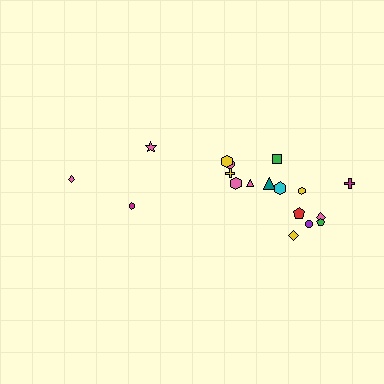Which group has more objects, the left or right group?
The right group.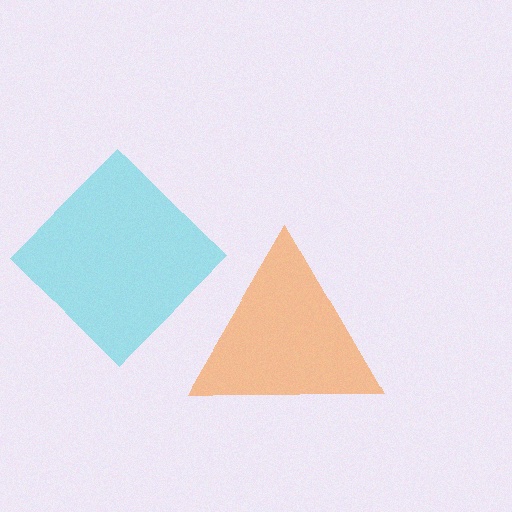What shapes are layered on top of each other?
The layered shapes are: a cyan diamond, an orange triangle.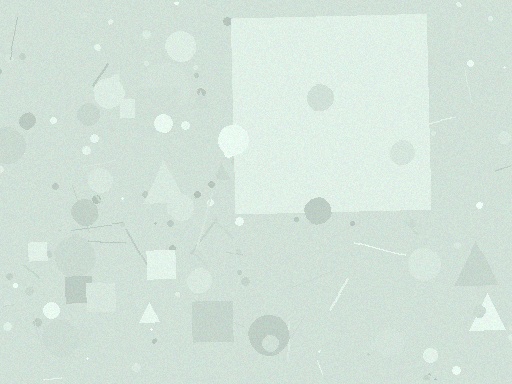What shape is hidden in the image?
A square is hidden in the image.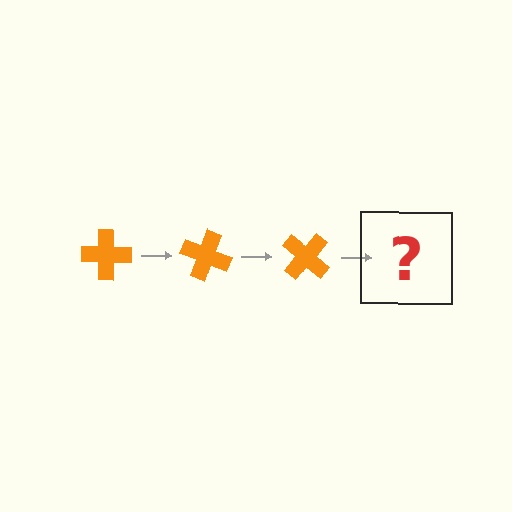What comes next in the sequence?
The next element should be an orange cross rotated 60 degrees.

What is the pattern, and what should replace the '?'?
The pattern is that the cross rotates 20 degrees each step. The '?' should be an orange cross rotated 60 degrees.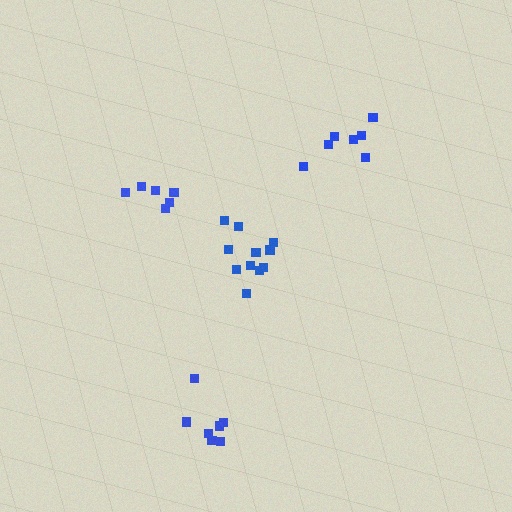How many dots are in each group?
Group 1: 11 dots, Group 2: 7 dots, Group 3: 7 dots, Group 4: 6 dots (31 total).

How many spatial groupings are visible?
There are 4 spatial groupings.